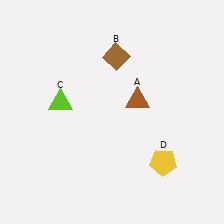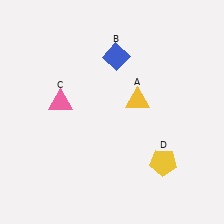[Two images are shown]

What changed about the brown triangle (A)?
In Image 1, A is brown. In Image 2, it changed to yellow.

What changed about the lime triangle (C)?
In Image 1, C is lime. In Image 2, it changed to pink.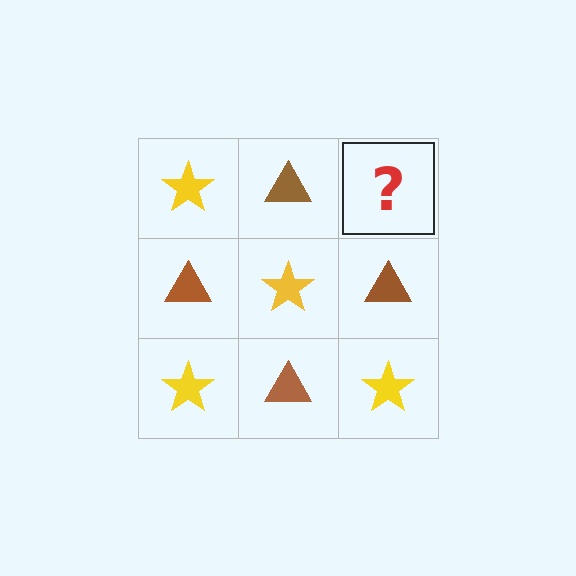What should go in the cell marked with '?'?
The missing cell should contain a yellow star.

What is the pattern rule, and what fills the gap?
The rule is that it alternates yellow star and brown triangle in a checkerboard pattern. The gap should be filled with a yellow star.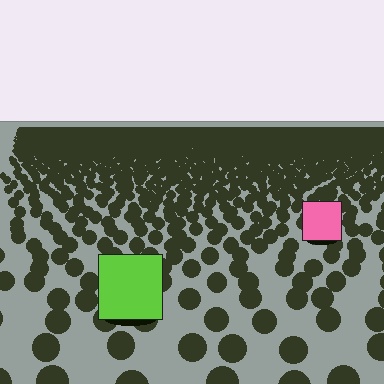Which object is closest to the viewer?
The lime square is closest. The texture marks near it are larger and more spread out.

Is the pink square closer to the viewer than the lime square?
No. The lime square is closer — you can tell from the texture gradient: the ground texture is coarser near it.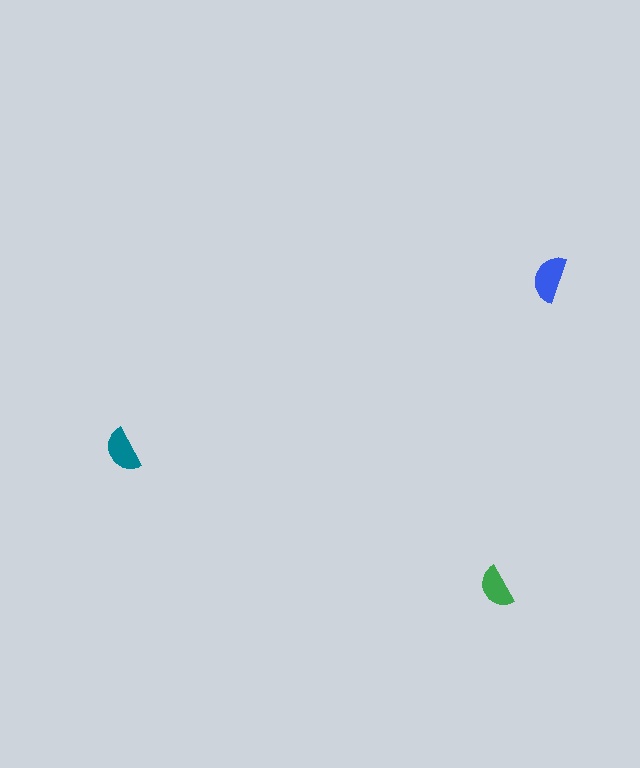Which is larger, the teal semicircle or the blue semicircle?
The blue one.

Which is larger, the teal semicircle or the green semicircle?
The teal one.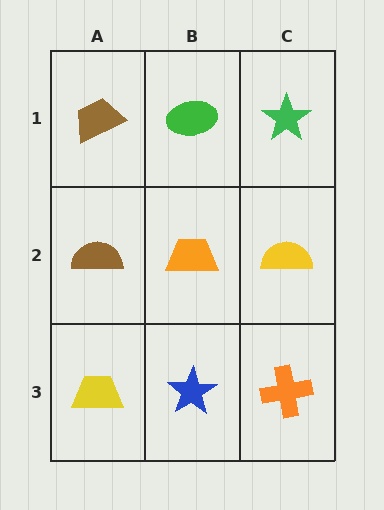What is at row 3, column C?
An orange cross.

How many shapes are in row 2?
3 shapes.